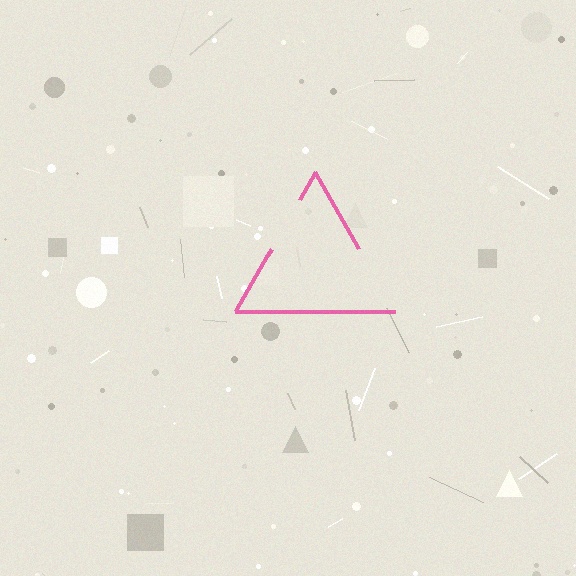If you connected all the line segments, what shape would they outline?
They would outline a triangle.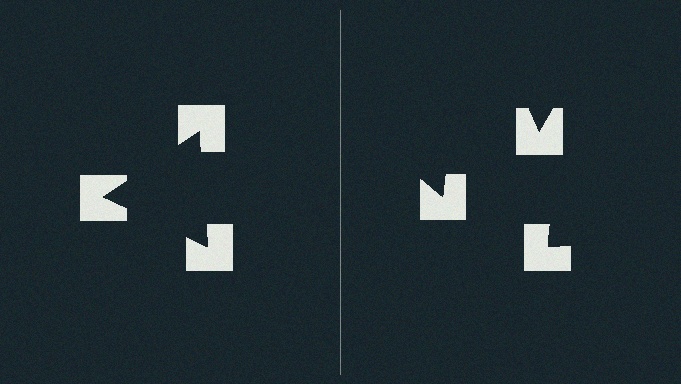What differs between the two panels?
The notched squares are positioned identically on both sides; only the wedge orientations differ. On the left they align to a triangle; on the right they are misaligned.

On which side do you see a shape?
An illusory triangle appears on the left side. On the right side the wedge cuts are rotated, so no coherent shape forms.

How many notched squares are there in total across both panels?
6 — 3 on each side.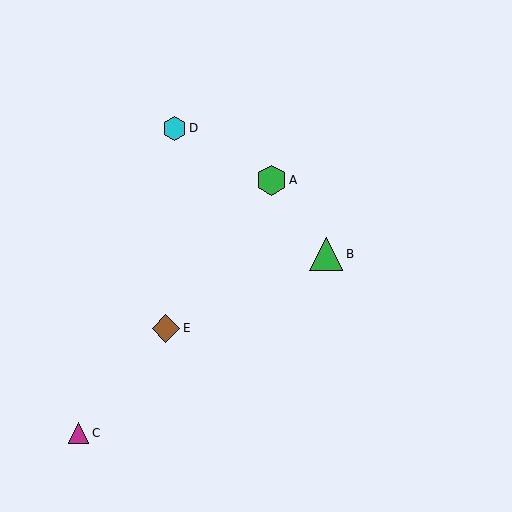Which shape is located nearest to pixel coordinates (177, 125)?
The cyan hexagon (labeled D) at (175, 128) is nearest to that location.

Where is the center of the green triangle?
The center of the green triangle is at (326, 254).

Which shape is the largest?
The green triangle (labeled B) is the largest.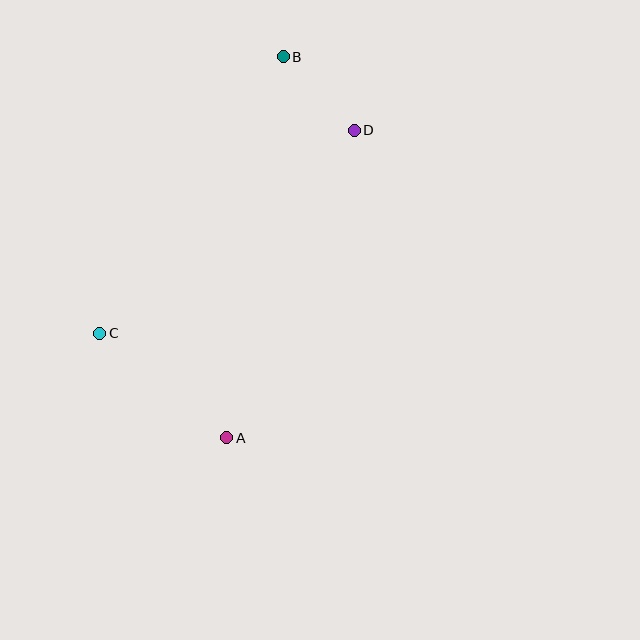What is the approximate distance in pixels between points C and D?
The distance between C and D is approximately 326 pixels.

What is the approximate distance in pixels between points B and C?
The distance between B and C is approximately 332 pixels.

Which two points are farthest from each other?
Points A and B are farthest from each other.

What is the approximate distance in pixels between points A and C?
The distance between A and C is approximately 165 pixels.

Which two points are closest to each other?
Points B and D are closest to each other.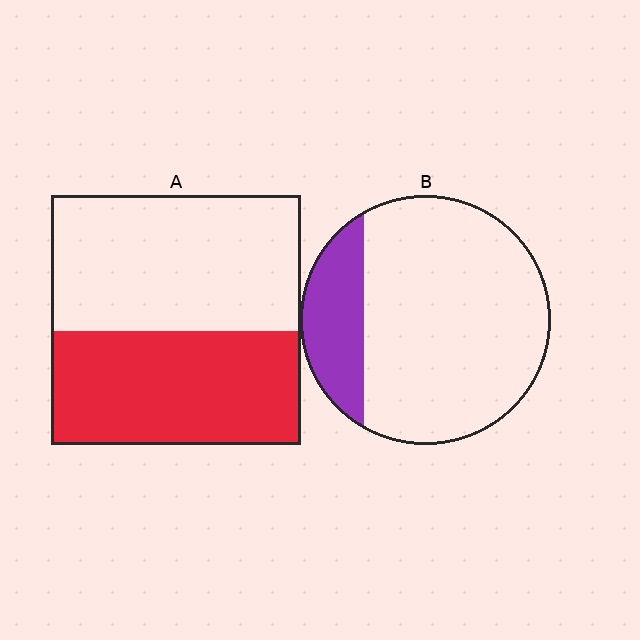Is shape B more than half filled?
No.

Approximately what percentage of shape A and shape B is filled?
A is approximately 45% and B is approximately 20%.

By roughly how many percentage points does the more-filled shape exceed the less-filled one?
By roughly 25 percentage points (A over B).